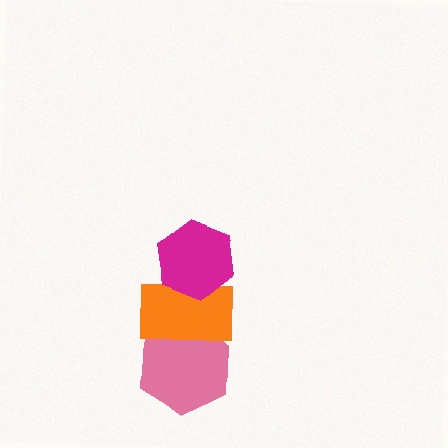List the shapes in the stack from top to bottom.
From top to bottom: the magenta hexagon, the orange rectangle, the pink hexagon.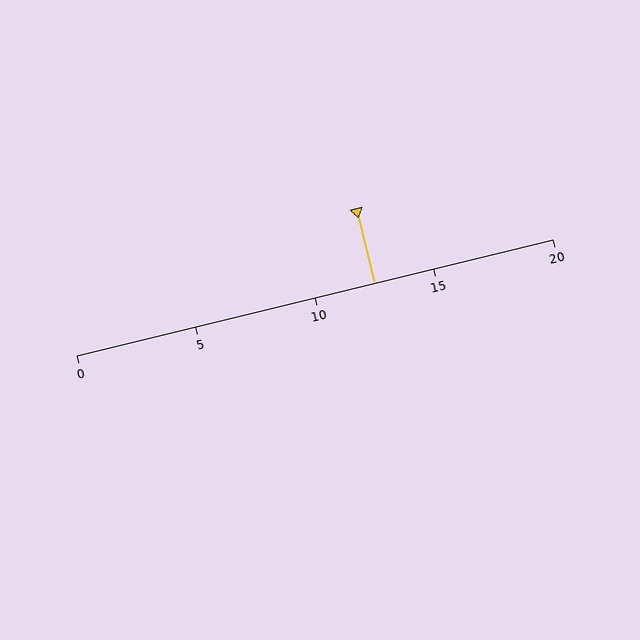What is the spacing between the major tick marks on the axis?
The major ticks are spaced 5 apart.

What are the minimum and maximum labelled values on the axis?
The axis runs from 0 to 20.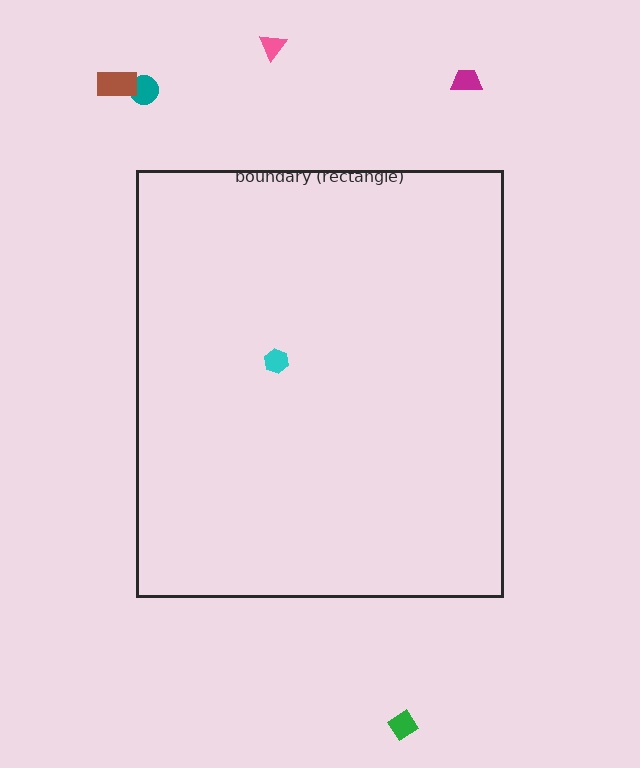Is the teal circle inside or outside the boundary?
Outside.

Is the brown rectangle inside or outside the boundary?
Outside.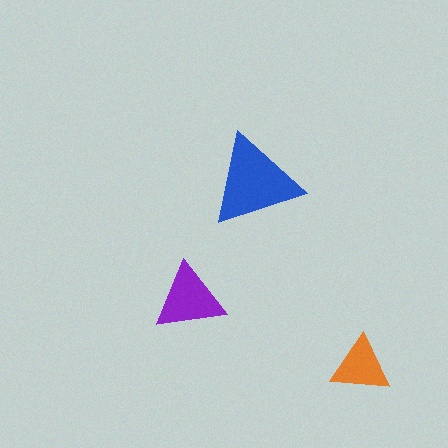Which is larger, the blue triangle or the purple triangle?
The blue one.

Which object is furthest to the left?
The purple triangle is leftmost.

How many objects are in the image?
There are 3 objects in the image.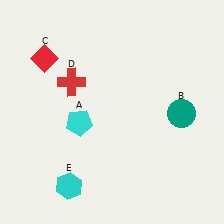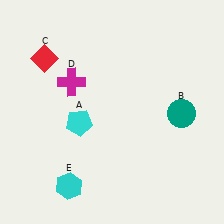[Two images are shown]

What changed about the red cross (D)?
In Image 1, D is red. In Image 2, it changed to magenta.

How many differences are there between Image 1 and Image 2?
There is 1 difference between the two images.